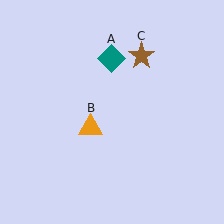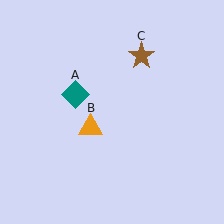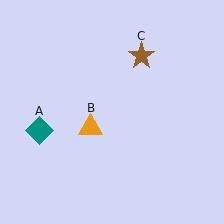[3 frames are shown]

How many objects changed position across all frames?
1 object changed position: teal diamond (object A).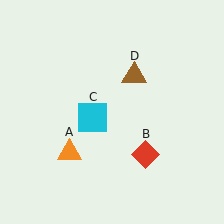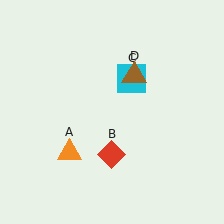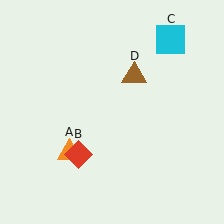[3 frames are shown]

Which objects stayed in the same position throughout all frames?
Orange triangle (object A) and brown triangle (object D) remained stationary.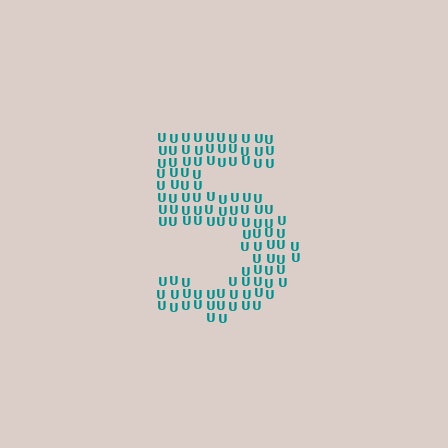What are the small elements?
The small elements are letter U's.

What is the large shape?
The large shape is the digit 5.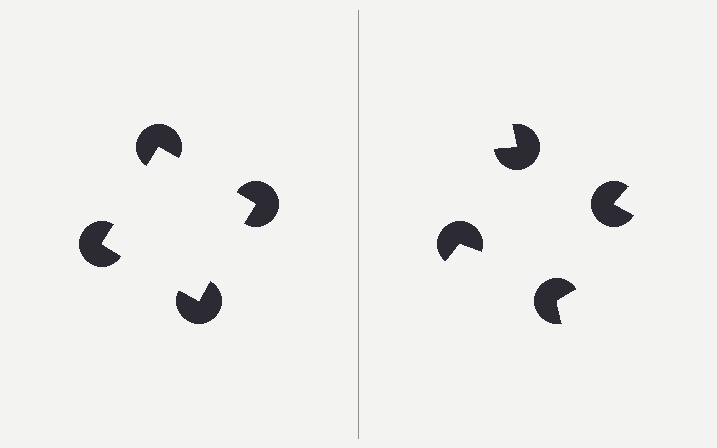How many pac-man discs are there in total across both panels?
8 — 4 on each side.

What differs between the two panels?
The pac-man discs are positioned identically on both sides; only the wedge orientations differ. On the left they align to a square; on the right they are misaligned.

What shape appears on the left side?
An illusory square.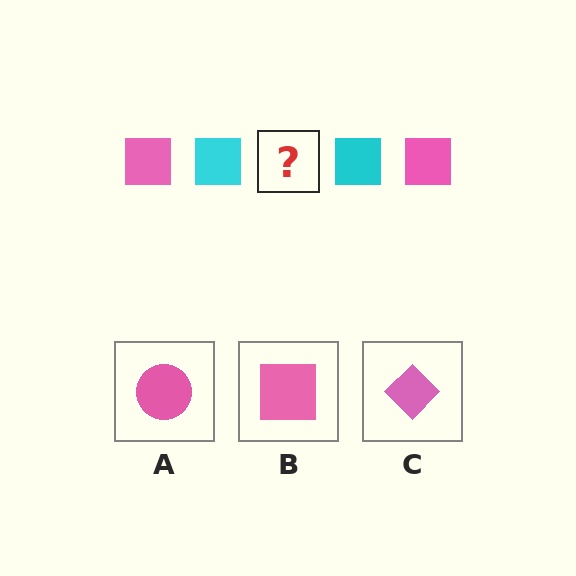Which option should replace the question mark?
Option B.